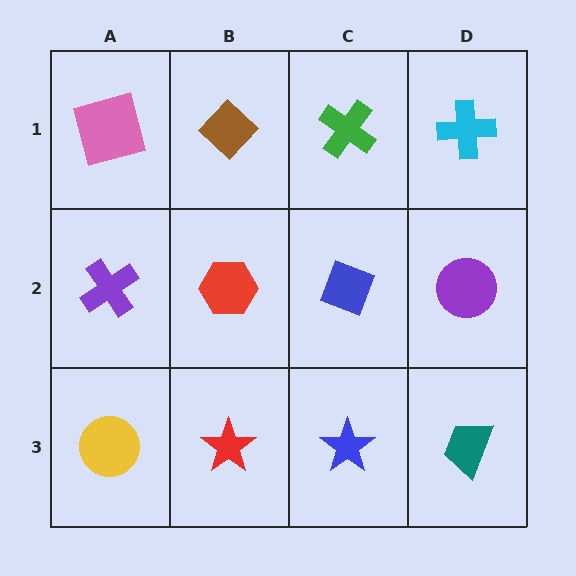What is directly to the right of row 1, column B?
A green cross.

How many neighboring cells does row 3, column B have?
3.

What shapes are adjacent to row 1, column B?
A red hexagon (row 2, column B), a pink square (row 1, column A), a green cross (row 1, column C).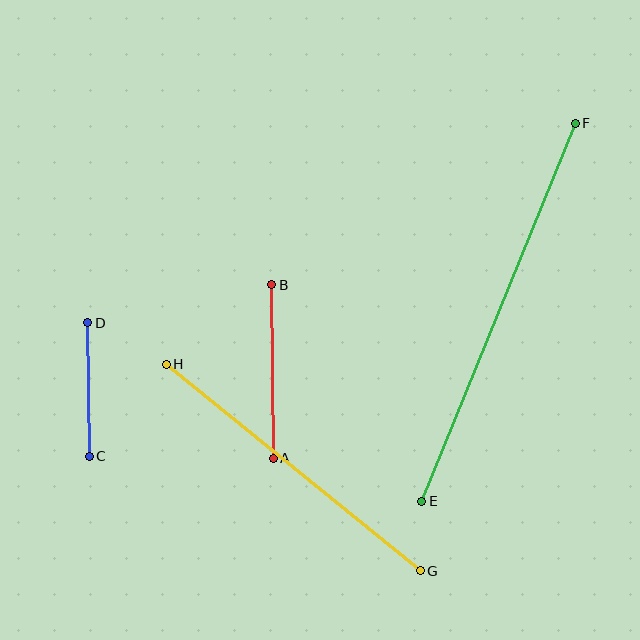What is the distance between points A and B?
The distance is approximately 174 pixels.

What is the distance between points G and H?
The distance is approximately 328 pixels.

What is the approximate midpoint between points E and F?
The midpoint is at approximately (499, 312) pixels.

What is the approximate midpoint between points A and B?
The midpoint is at approximately (272, 371) pixels.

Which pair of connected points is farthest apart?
Points E and F are farthest apart.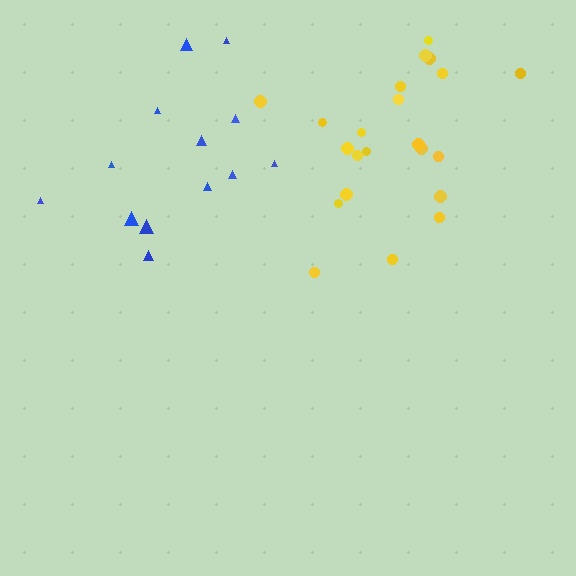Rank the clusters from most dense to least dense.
yellow, blue.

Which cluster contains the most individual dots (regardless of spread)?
Yellow (22).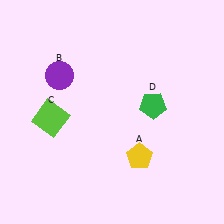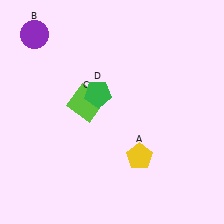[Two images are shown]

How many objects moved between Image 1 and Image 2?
3 objects moved between the two images.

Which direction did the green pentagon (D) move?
The green pentagon (D) moved left.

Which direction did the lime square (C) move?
The lime square (C) moved right.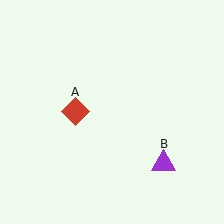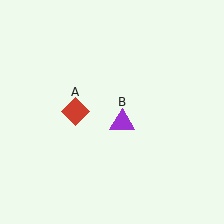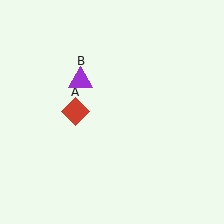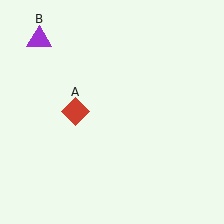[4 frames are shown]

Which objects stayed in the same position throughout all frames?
Red diamond (object A) remained stationary.